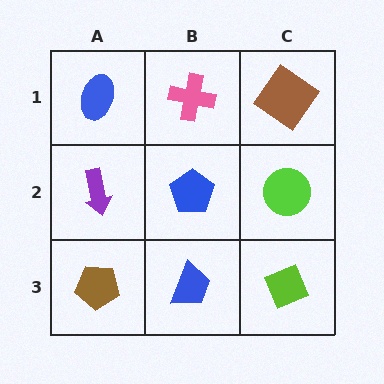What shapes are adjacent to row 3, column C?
A lime circle (row 2, column C), a blue trapezoid (row 3, column B).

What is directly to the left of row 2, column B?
A purple arrow.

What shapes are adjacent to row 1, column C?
A lime circle (row 2, column C), a pink cross (row 1, column B).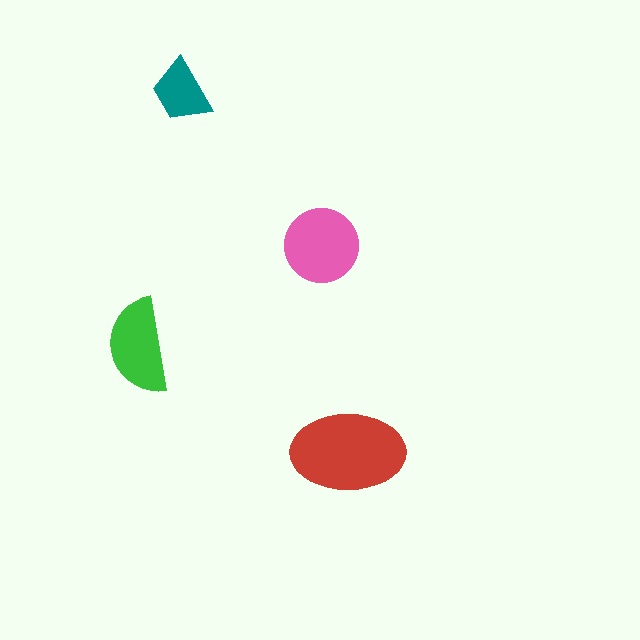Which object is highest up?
The teal trapezoid is topmost.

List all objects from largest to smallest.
The red ellipse, the pink circle, the green semicircle, the teal trapezoid.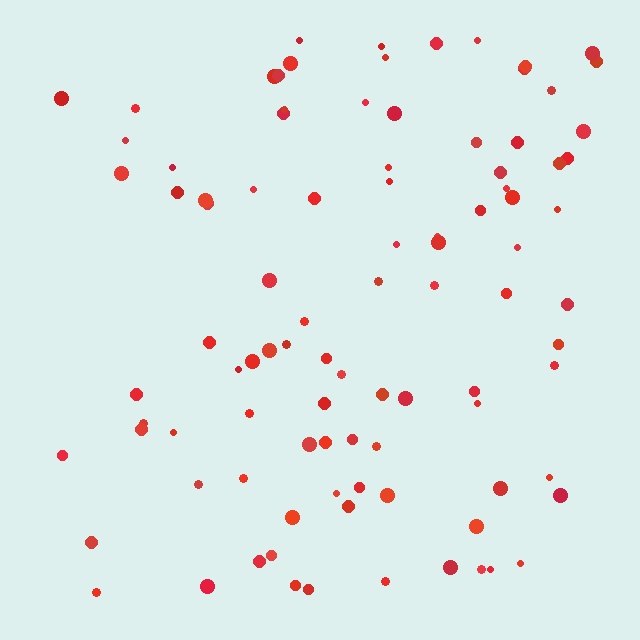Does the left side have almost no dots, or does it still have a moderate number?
Still a moderate number, just noticeably fewer than the right.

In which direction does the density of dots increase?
From left to right, with the right side densest.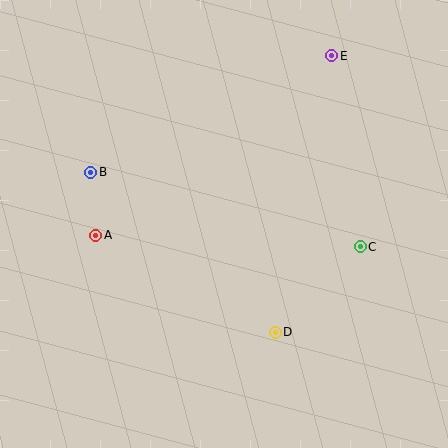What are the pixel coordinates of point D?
Point D is at (275, 333).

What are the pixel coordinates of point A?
Point A is at (96, 235).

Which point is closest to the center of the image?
Point D at (275, 333) is closest to the center.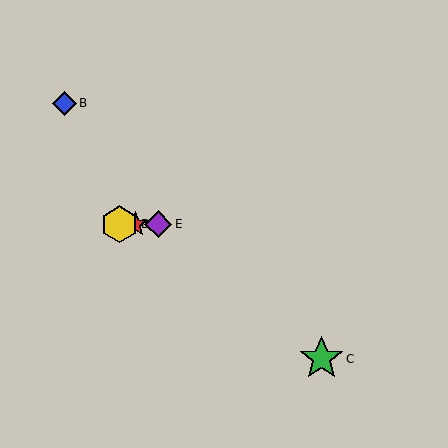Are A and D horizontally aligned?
Yes, both are at y≈224.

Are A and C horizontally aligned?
No, A is at y≈224 and C is at y≈359.